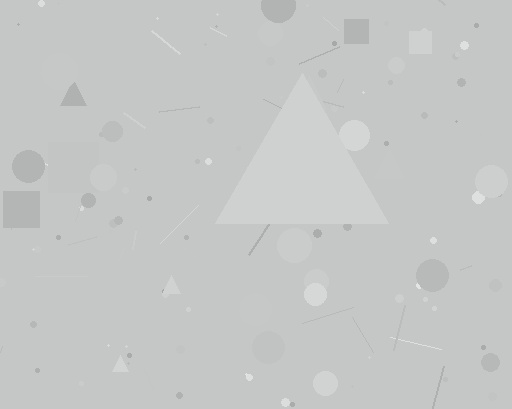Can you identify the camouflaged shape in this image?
The camouflaged shape is a triangle.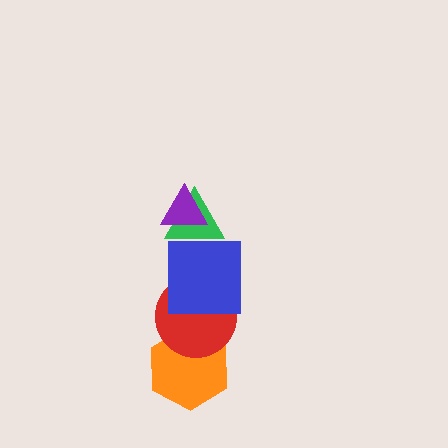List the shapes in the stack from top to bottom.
From top to bottom: the purple triangle, the green triangle, the blue square, the red circle, the orange hexagon.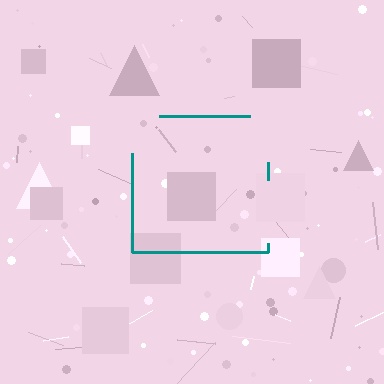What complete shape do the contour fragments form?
The contour fragments form a square.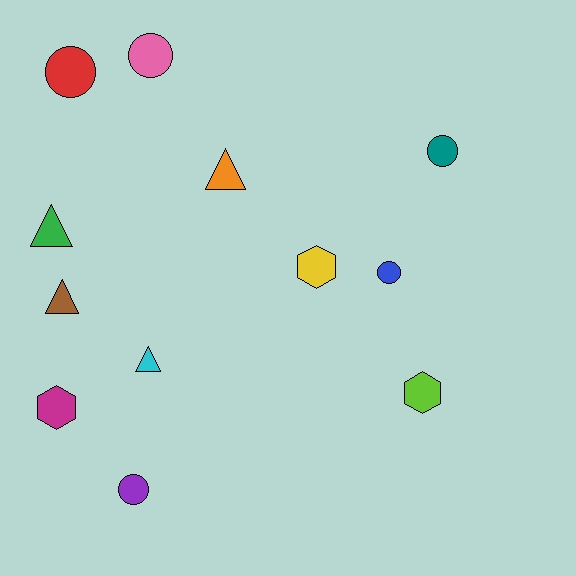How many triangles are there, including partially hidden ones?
There are 4 triangles.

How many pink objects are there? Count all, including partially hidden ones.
There is 1 pink object.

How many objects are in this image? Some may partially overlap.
There are 12 objects.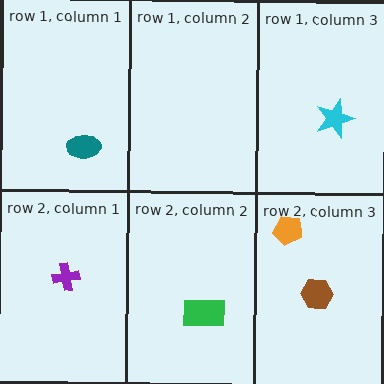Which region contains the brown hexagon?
The row 2, column 3 region.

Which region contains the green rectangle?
The row 2, column 2 region.